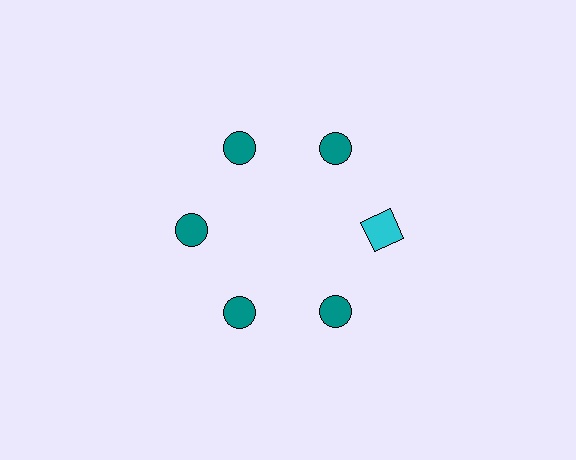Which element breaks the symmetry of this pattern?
The cyan square at roughly the 3 o'clock position breaks the symmetry. All other shapes are teal circles.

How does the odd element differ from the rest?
It differs in both color (cyan instead of teal) and shape (square instead of circle).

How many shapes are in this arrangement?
There are 6 shapes arranged in a ring pattern.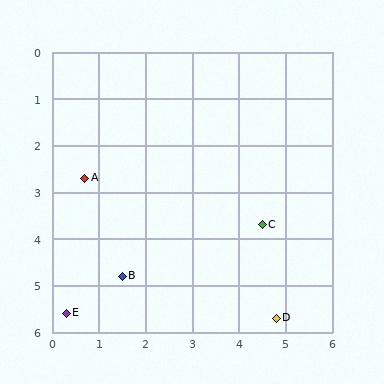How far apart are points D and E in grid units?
Points D and E are about 4.5 grid units apart.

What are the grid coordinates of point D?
Point D is at approximately (4.8, 5.7).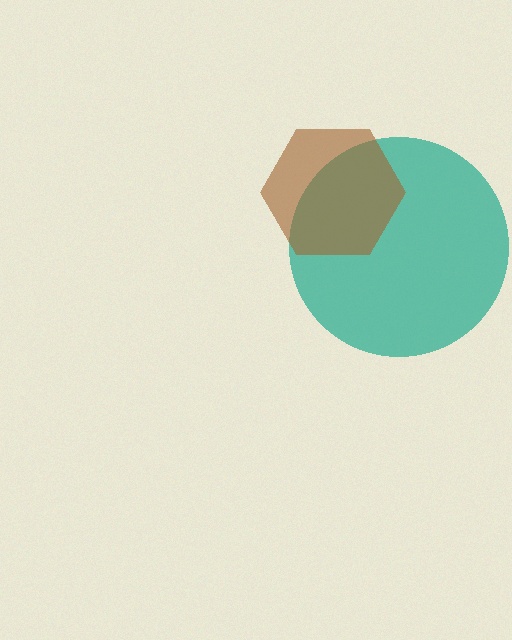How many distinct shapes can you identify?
There are 2 distinct shapes: a teal circle, a brown hexagon.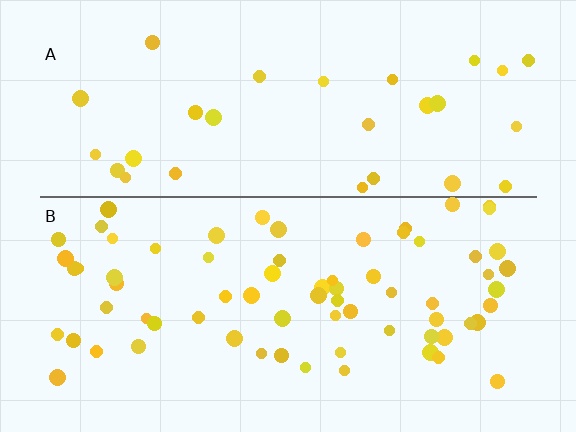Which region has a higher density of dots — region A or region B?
B (the bottom).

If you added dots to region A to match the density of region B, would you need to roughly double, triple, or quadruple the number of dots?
Approximately double.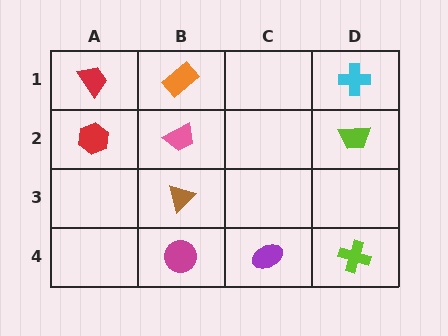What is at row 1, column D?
A cyan cross.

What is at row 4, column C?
A purple ellipse.